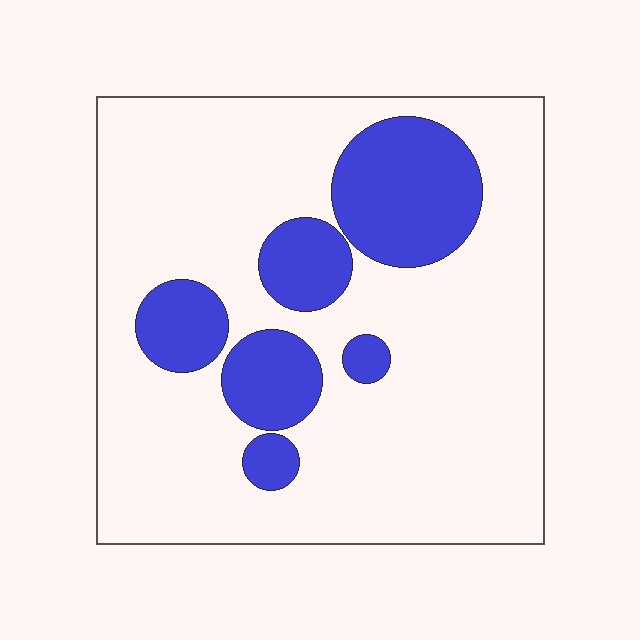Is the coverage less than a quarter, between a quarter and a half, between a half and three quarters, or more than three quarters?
Less than a quarter.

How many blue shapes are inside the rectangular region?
6.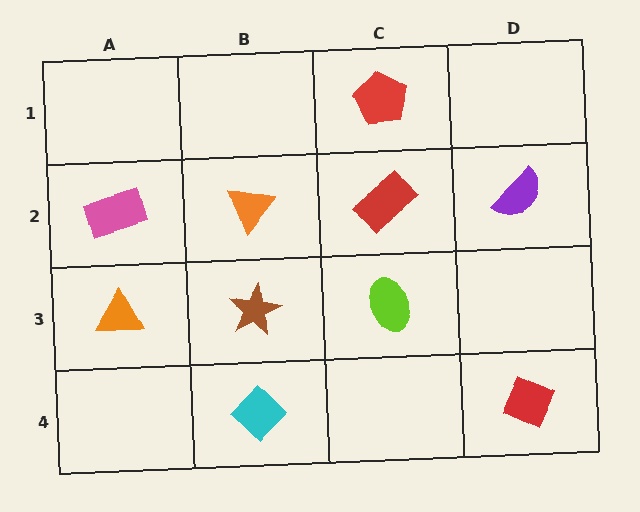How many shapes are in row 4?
2 shapes.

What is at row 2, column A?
A pink rectangle.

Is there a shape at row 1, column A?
No, that cell is empty.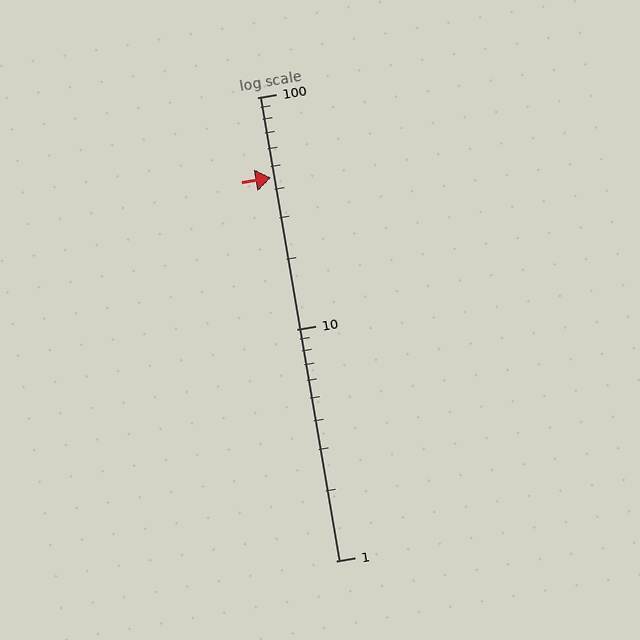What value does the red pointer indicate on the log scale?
The pointer indicates approximately 45.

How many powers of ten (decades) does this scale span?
The scale spans 2 decades, from 1 to 100.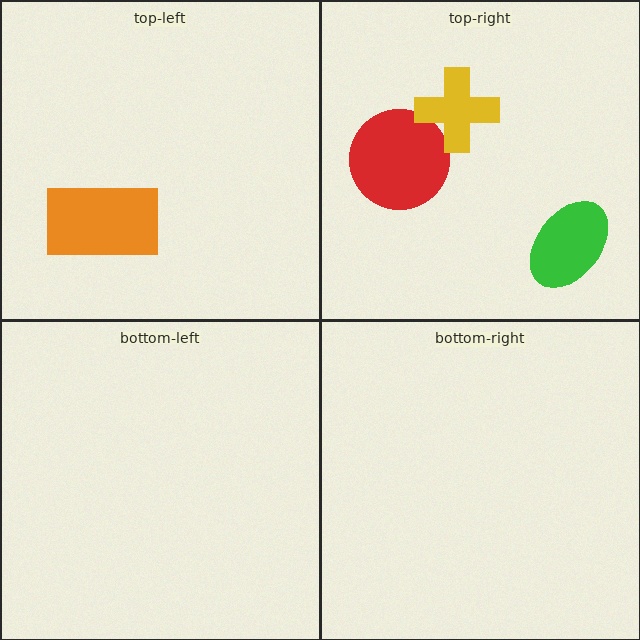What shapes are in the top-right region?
The green ellipse, the red circle, the yellow cross.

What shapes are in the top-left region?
The orange rectangle.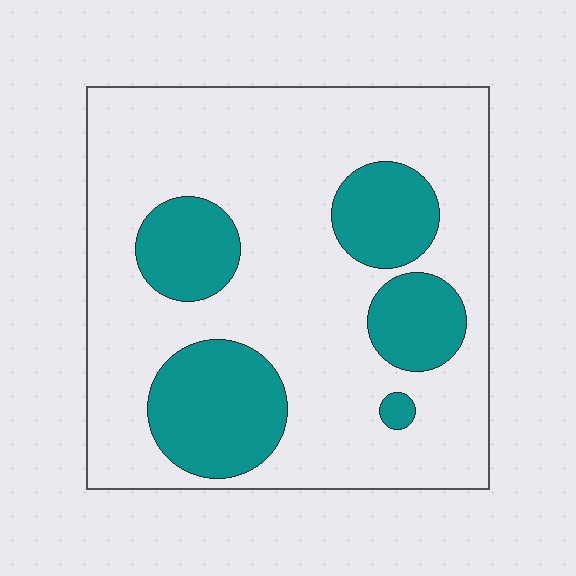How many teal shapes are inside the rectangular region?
5.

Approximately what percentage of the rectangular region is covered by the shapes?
Approximately 25%.